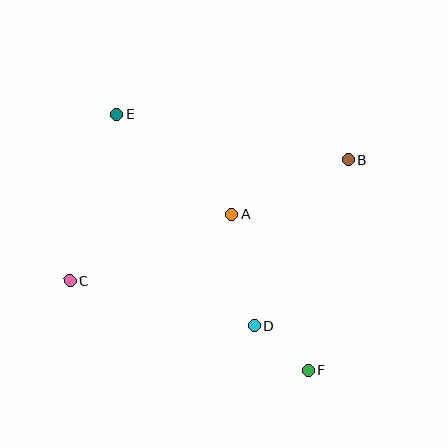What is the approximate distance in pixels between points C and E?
The distance between C and E is approximately 173 pixels.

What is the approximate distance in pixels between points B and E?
The distance between B and E is approximately 236 pixels.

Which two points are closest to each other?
Points D and F are closest to each other.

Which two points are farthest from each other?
Points E and F are farthest from each other.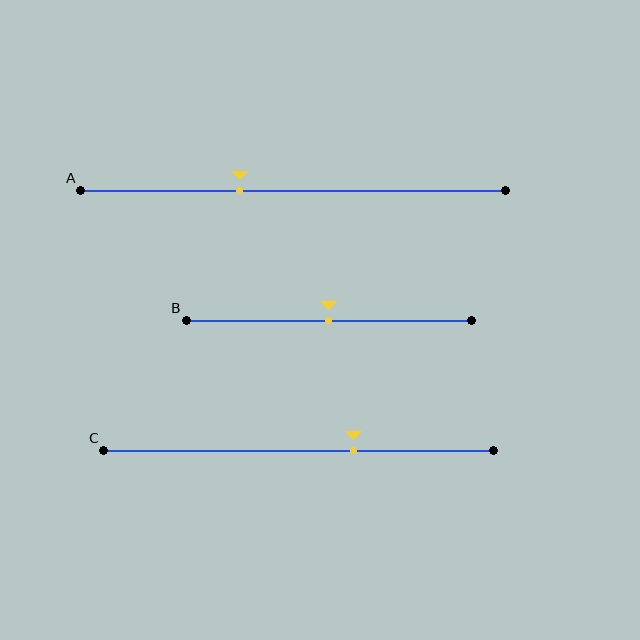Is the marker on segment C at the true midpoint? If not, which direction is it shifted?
No, the marker on segment C is shifted to the right by about 14% of the segment length.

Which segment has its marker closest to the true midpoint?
Segment B has its marker closest to the true midpoint.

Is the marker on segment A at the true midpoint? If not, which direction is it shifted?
No, the marker on segment A is shifted to the left by about 13% of the segment length.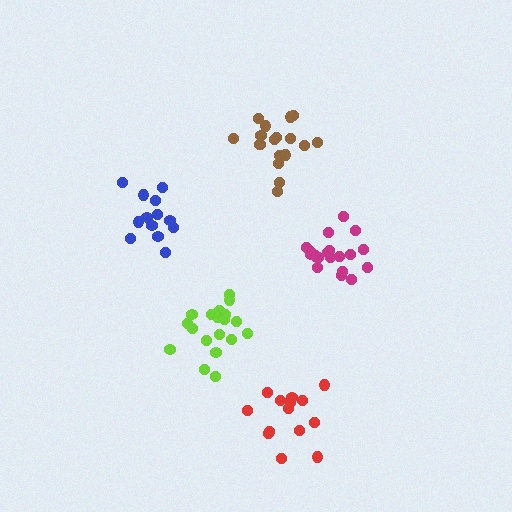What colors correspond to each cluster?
The clusters are colored: magenta, lime, red, blue, brown.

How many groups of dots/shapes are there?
There are 5 groups.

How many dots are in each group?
Group 1: 19 dots, Group 2: 19 dots, Group 3: 14 dots, Group 4: 13 dots, Group 5: 18 dots (83 total).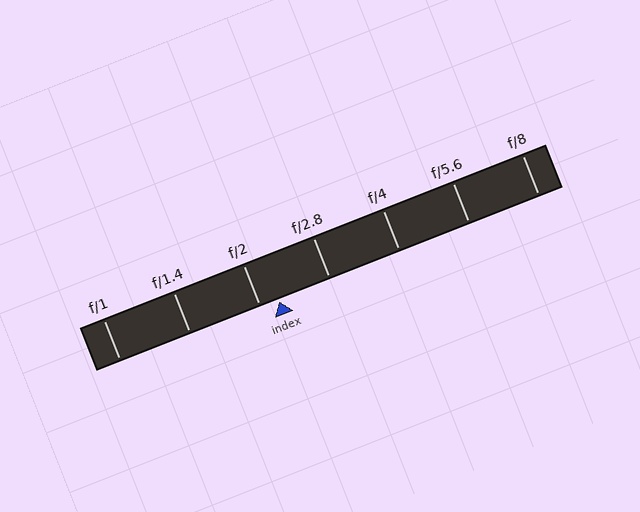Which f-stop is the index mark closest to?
The index mark is closest to f/2.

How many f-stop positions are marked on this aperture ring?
There are 7 f-stop positions marked.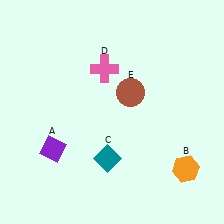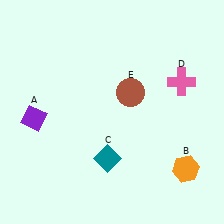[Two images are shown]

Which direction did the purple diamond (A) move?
The purple diamond (A) moved up.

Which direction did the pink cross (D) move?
The pink cross (D) moved right.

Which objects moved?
The objects that moved are: the purple diamond (A), the pink cross (D).